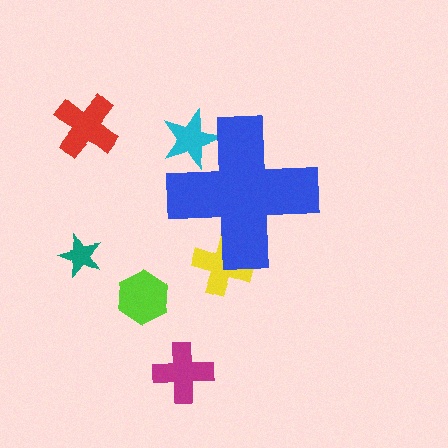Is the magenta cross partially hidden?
No, the magenta cross is fully visible.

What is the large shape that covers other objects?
A blue cross.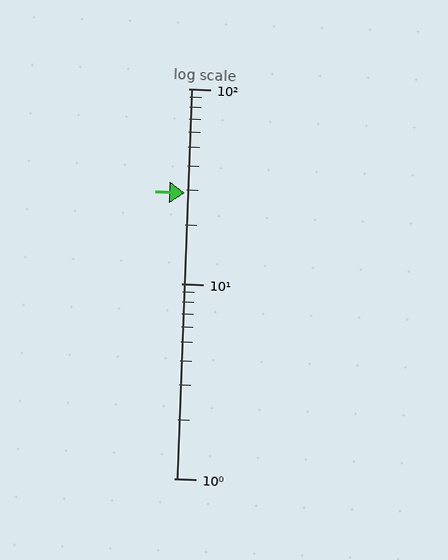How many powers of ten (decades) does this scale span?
The scale spans 2 decades, from 1 to 100.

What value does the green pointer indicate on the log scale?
The pointer indicates approximately 29.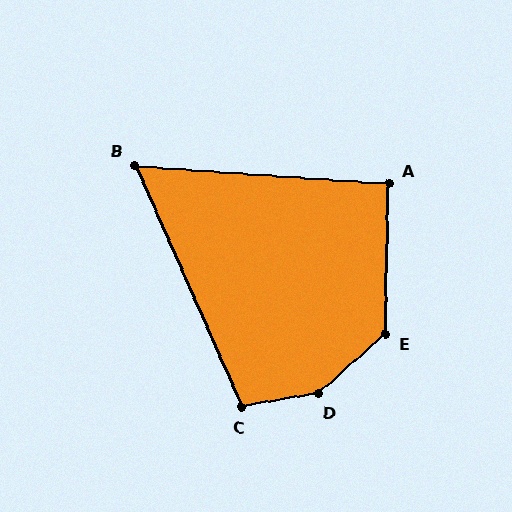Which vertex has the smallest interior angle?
B, at approximately 62 degrees.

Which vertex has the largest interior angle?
D, at approximately 148 degrees.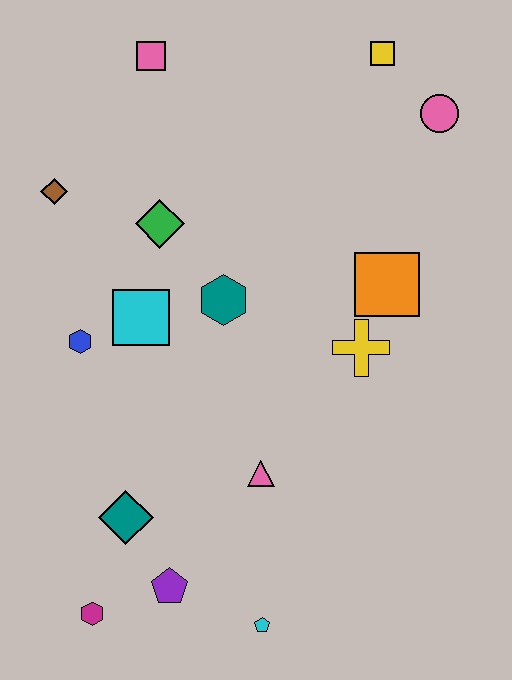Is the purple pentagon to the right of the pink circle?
No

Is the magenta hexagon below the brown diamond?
Yes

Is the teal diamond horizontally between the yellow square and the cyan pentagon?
No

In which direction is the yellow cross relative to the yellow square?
The yellow cross is below the yellow square.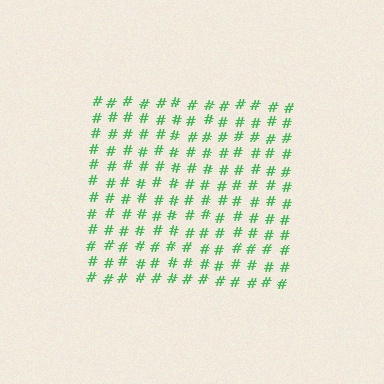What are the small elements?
The small elements are hash symbols.